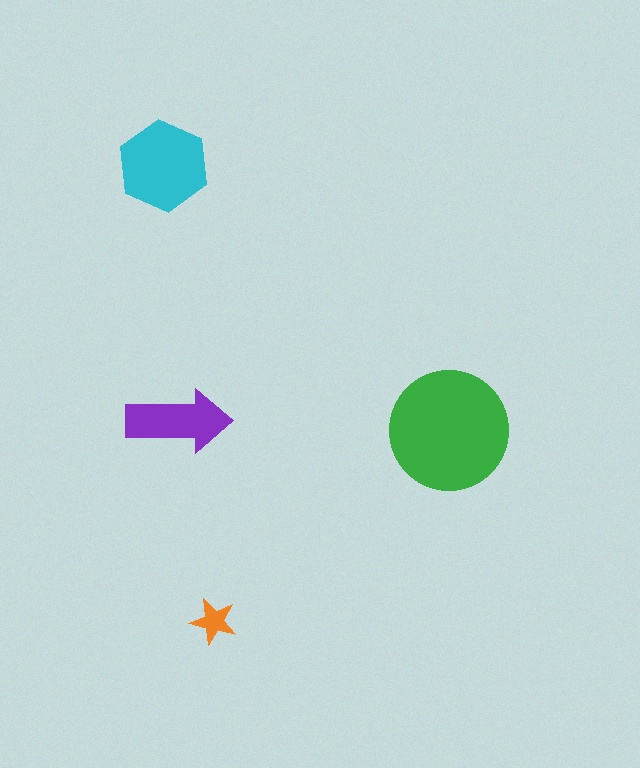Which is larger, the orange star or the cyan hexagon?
The cyan hexagon.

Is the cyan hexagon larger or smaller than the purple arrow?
Larger.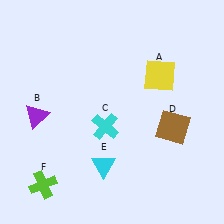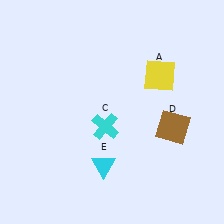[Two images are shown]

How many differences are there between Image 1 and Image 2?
There are 2 differences between the two images.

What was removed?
The purple triangle (B), the lime cross (F) were removed in Image 2.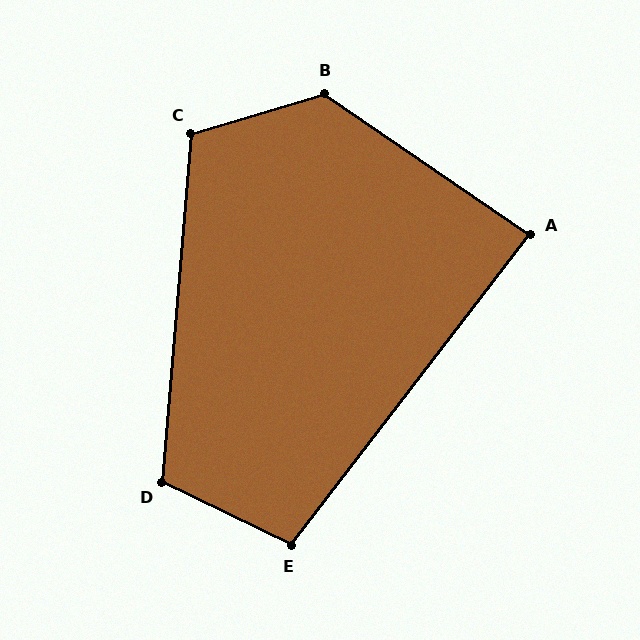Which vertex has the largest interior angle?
B, at approximately 129 degrees.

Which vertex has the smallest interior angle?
A, at approximately 87 degrees.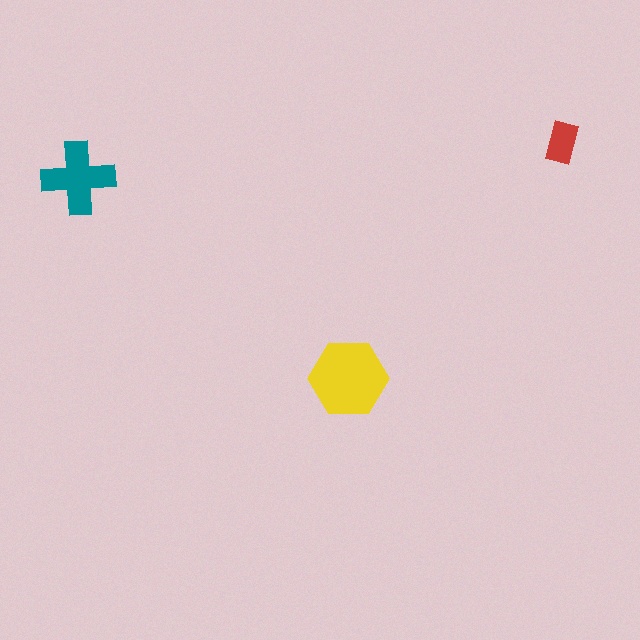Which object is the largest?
The yellow hexagon.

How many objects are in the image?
There are 3 objects in the image.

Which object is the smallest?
The red rectangle.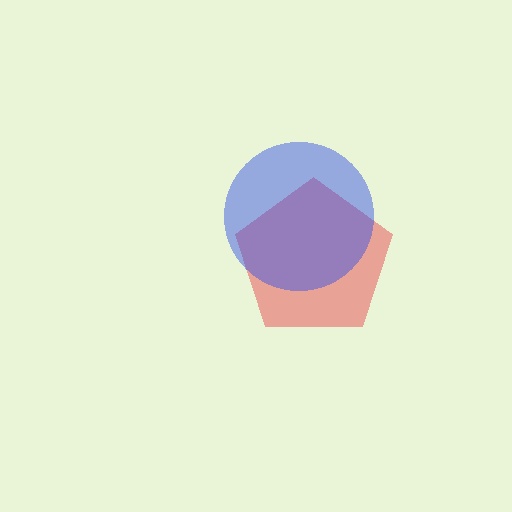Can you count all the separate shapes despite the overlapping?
Yes, there are 2 separate shapes.